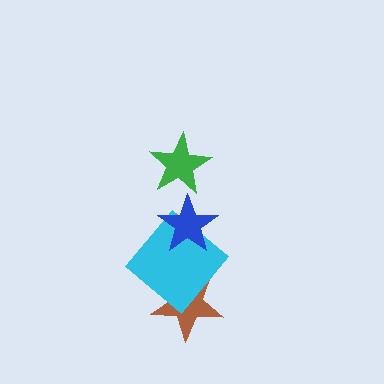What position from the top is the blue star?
The blue star is 2nd from the top.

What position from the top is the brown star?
The brown star is 4th from the top.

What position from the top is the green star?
The green star is 1st from the top.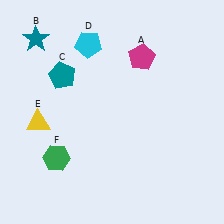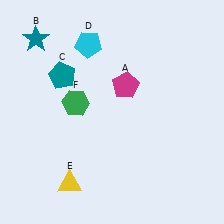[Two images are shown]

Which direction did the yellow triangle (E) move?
The yellow triangle (E) moved down.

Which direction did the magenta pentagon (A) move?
The magenta pentagon (A) moved down.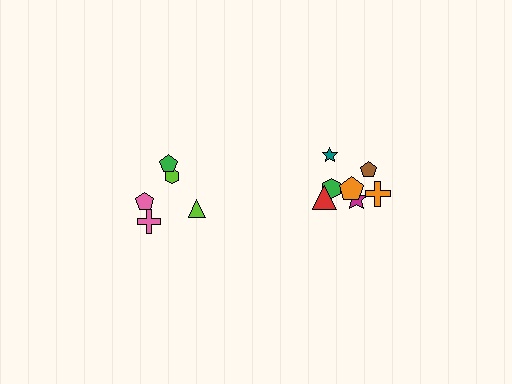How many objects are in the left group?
There are 5 objects.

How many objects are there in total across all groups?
There are 12 objects.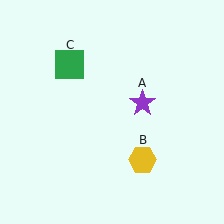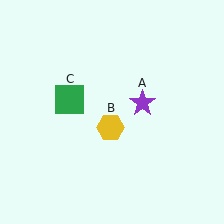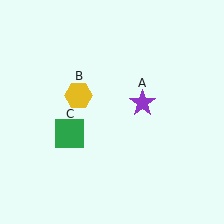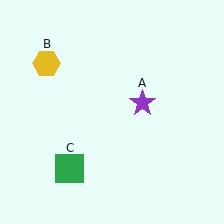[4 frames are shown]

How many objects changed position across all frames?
2 objects changed position: yellow hexagon (object B), green square (object C).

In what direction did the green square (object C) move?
The green square (object C) moved down.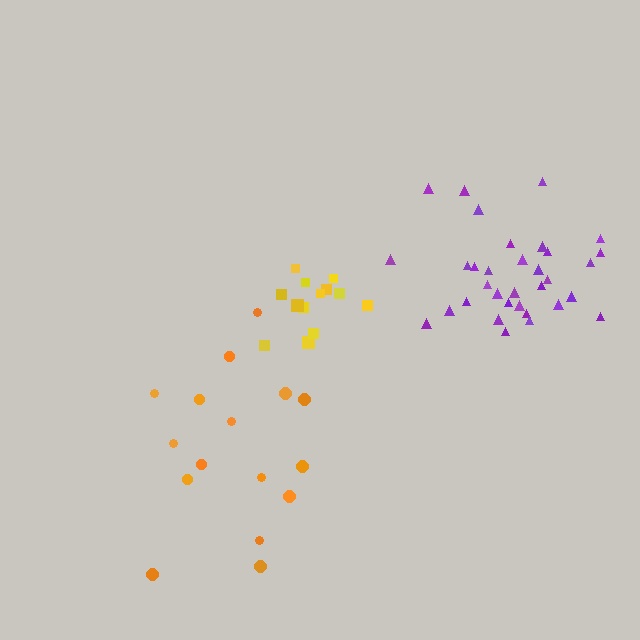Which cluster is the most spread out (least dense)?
Orange.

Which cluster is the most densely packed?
Yellow.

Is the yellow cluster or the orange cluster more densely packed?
Yellow.